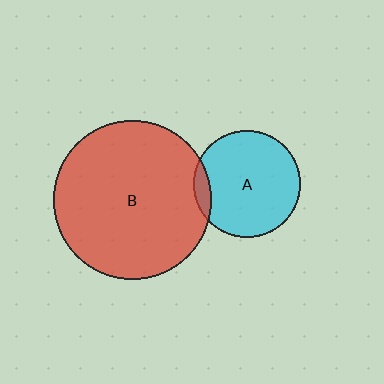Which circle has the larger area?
Circle B (red).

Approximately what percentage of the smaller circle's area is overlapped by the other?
Approximately 10%.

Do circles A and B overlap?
Yes.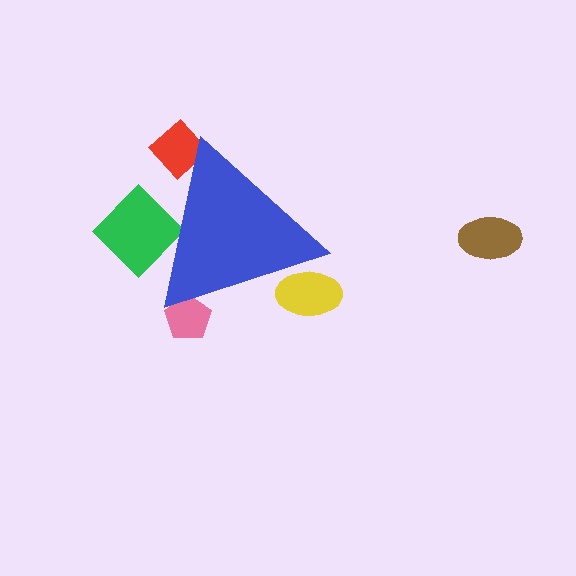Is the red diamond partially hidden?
Yes, the red diamond is partially hidden behind the blue triangle.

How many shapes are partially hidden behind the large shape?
4 shapes are partially hidden.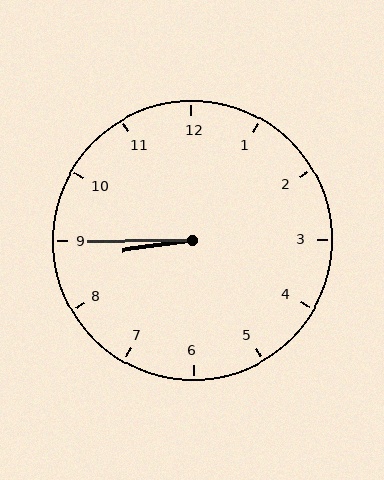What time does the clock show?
8:45.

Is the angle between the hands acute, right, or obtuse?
It is acute.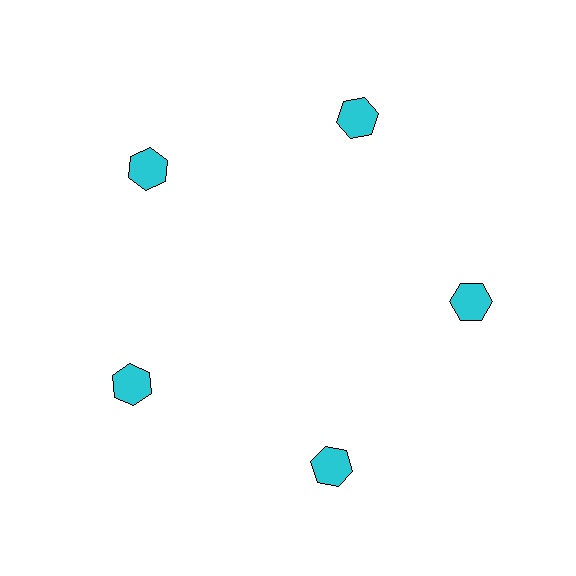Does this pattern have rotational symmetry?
Yes, this pattern has 5-fold rotational symmetry. It looks the same after rotating 72 degrees around the center.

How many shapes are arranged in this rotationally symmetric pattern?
There are 5 shapes, arranged in 5 groups of 1.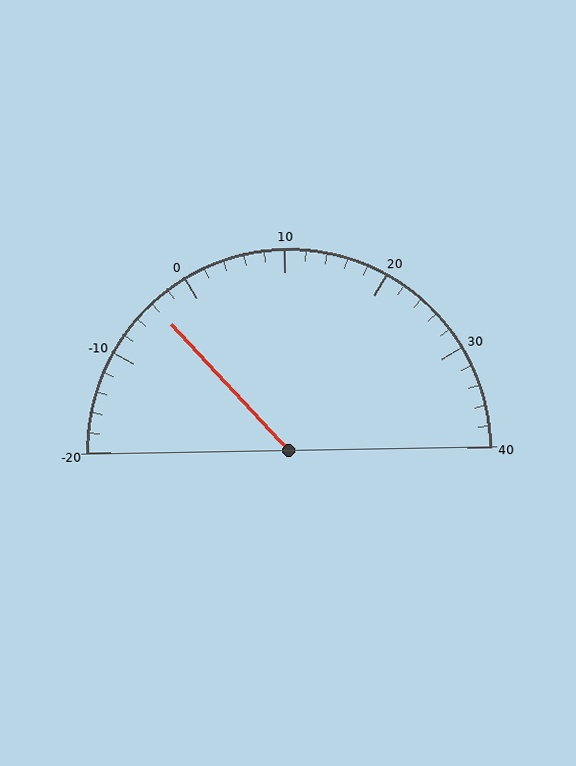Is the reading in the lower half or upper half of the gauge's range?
The reading is in the lower half of the range (-20 to 40).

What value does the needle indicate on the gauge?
The needle indicates approximately -4.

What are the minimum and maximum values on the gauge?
The gauge ranges from -20 to 40.